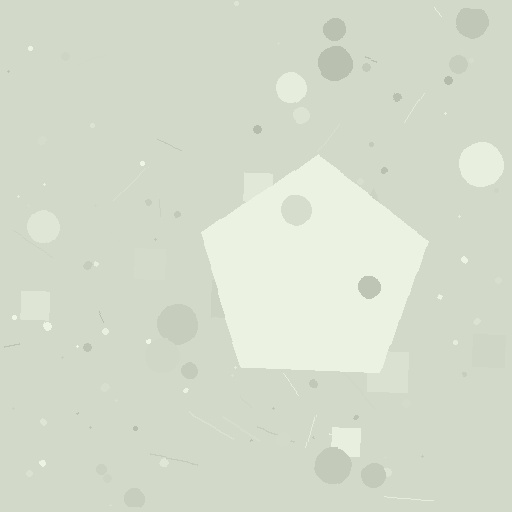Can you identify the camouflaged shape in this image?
The camouflaged shape is a pentagon.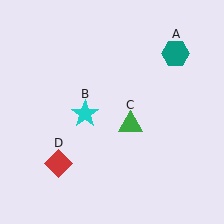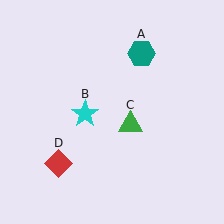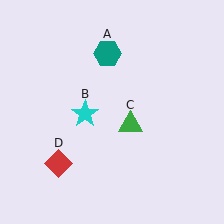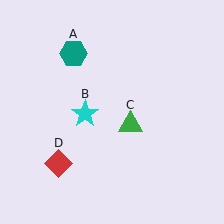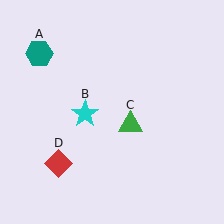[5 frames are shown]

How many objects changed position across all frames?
1 object changed position: teal hexagon (object A).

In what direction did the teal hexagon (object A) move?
The teal hexagon (object A) moved left.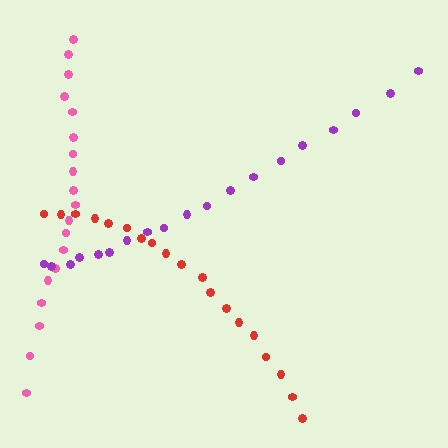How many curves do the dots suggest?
There are 3 distinct paths.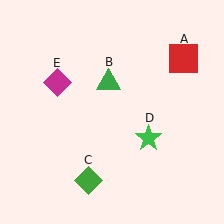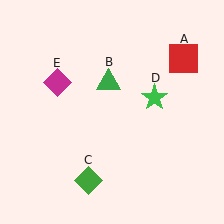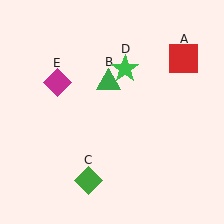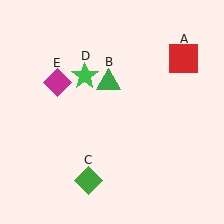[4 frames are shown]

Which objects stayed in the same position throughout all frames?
Red square (object A) and green triangle (object B) and green diamond (object C) and magenta diamond (object E) remained stationary.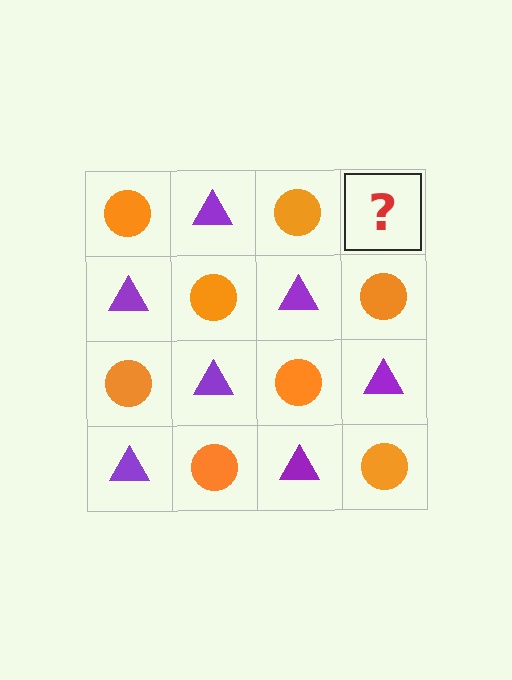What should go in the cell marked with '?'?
The missing cell should contain a purple triangle.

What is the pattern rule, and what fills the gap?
The rule is that it alternates orange circle and purple triangle in a checkerboard pattern. The gap should be filled with a purple triangle.